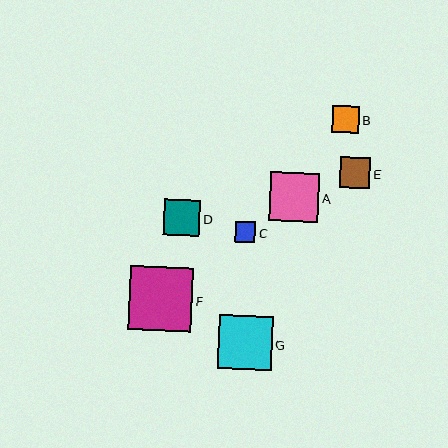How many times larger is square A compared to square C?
Square A is approximately 2.3 times the size of square C.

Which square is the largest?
Square F is the largest with a size of approximately 64 pixels.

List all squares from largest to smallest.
From largest to smallest: F, G, A, D, E, B, C.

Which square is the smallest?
Square C is the smallest with a size of approximately 21 pixels.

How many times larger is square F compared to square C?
Square F is approximately 3.0 times the size of square C.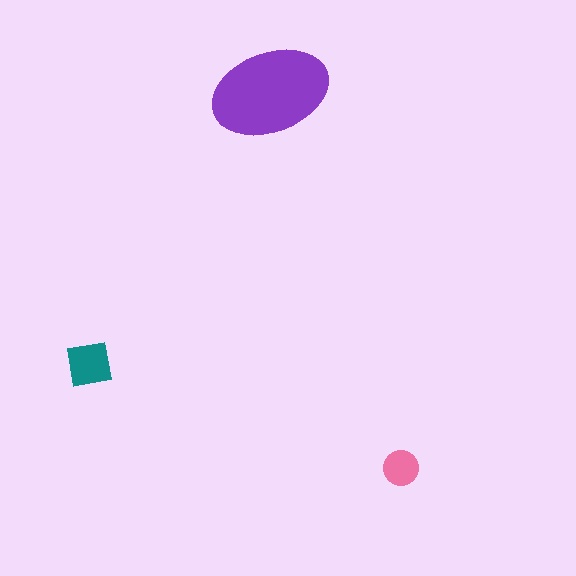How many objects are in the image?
There are 3 objects in the image.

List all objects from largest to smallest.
The purple ellipse, the teal square, the pink circle.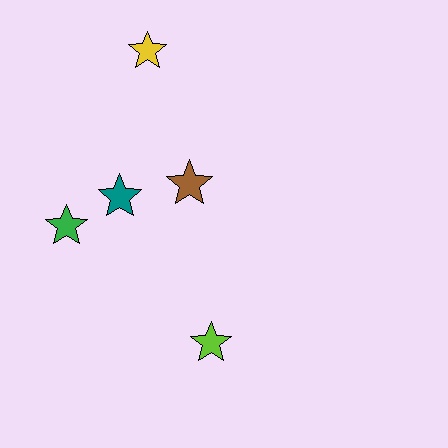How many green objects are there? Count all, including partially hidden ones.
There is 1 green object.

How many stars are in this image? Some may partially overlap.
There are 5 stars.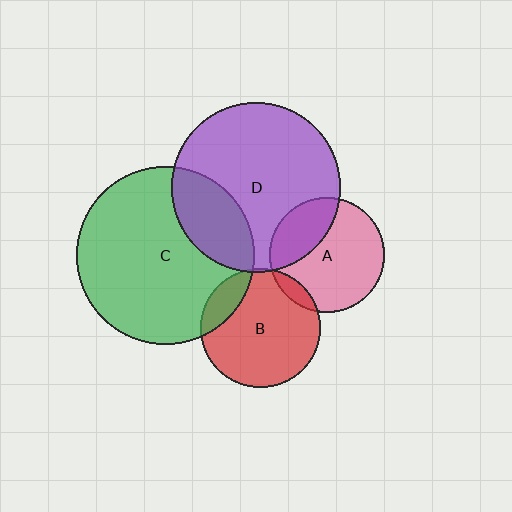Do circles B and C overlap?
Yes.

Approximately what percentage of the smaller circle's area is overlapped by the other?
Approximately 15%.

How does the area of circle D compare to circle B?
Approximately 2.0 times.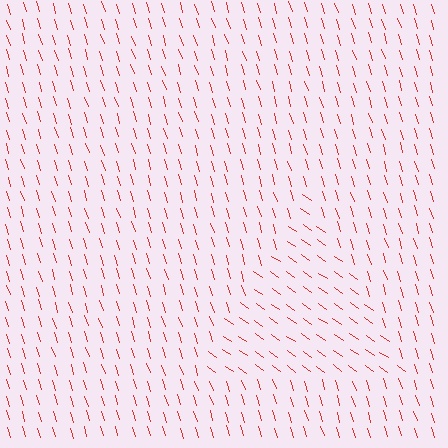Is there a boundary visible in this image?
Yes, there is a texture boundary formed by a change in line orientation.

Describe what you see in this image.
The image is filled with small red line segments. A triangle region in the image has lines oriented differently from the surrounding lines, creating a visible texture boundary.